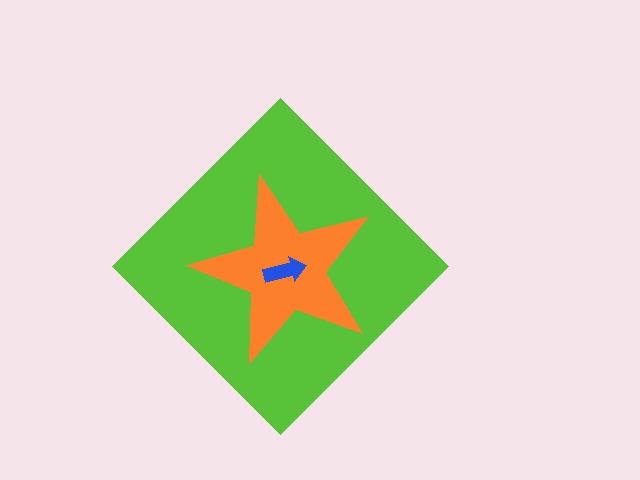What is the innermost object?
The blue arrow.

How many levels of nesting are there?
3.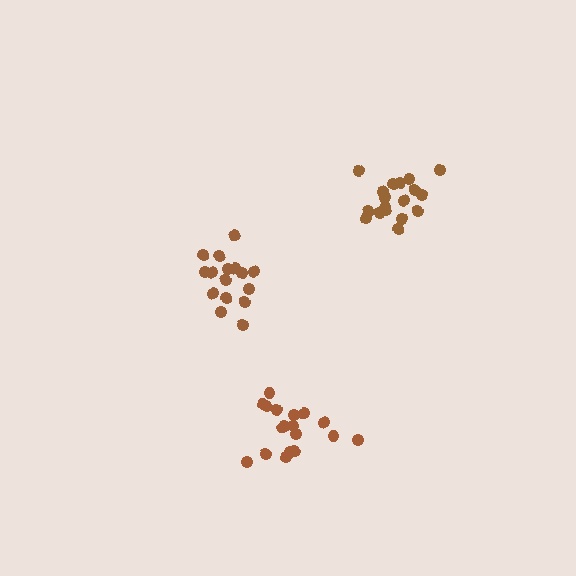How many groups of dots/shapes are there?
There are 3 groups.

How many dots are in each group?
Group 1: 18 dots, Group 2: 16 dots, Group 3: 18 dots (52 total).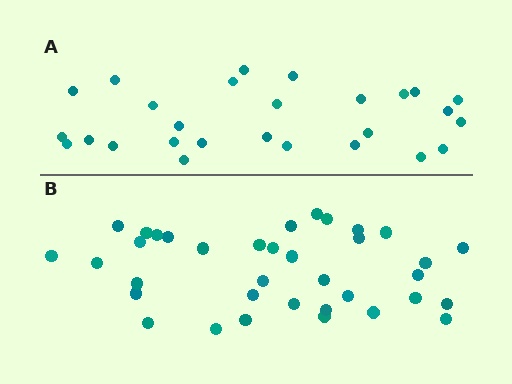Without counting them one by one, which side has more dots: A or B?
Region B (the bottom region) has more dots.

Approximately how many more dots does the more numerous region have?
Region B has roughly 8 or so more dots than region A.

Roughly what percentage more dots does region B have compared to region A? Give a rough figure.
About 35% more.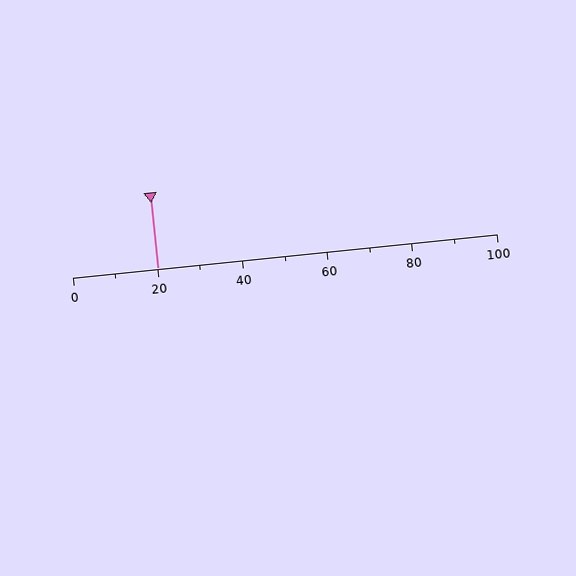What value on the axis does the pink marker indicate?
The marker indicates approximately 20.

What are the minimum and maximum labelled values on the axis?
The axis runs from 0 to 100.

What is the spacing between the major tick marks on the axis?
The major ticks are spaced 20 apart.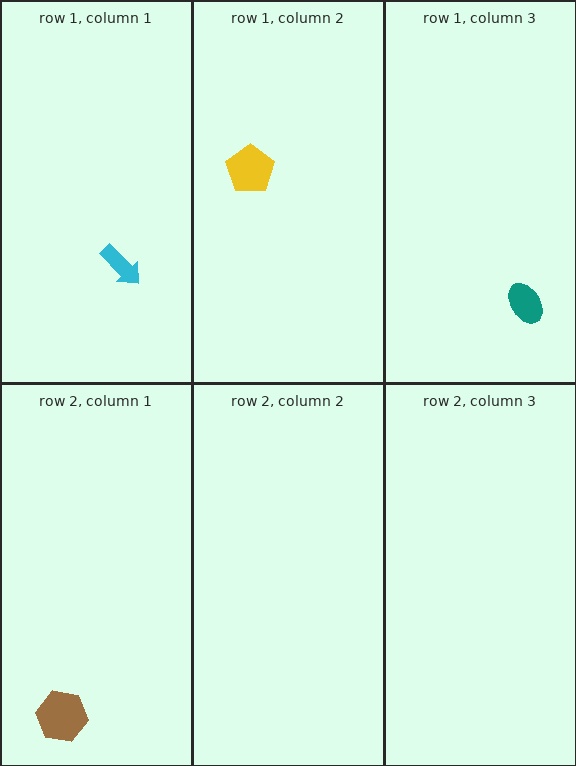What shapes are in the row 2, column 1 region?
The brown hexagon.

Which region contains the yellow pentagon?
The row 1, column 2 region.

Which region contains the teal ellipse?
The row 1, column 3 region.